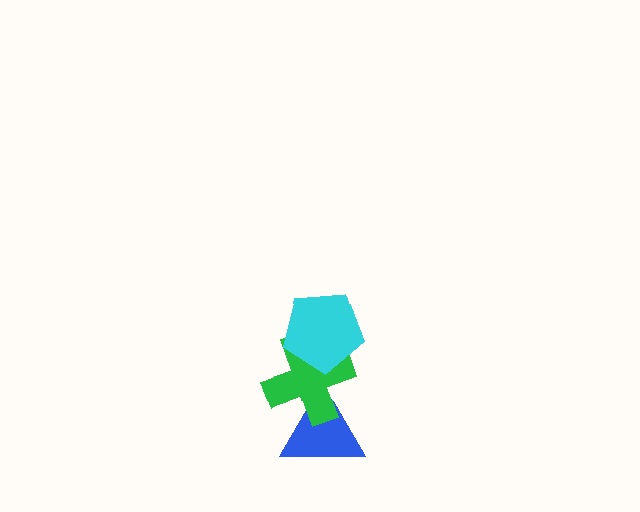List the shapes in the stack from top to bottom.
From top to bottom: the cyan pentagon, the green cross, the blue triangle.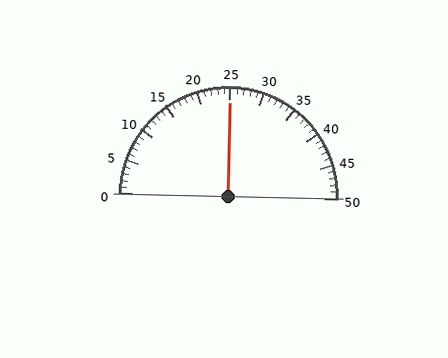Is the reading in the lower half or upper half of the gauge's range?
The reading is in the upper half of the range (0 to 50).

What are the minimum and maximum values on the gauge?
The gauge ranges from 0 to 50.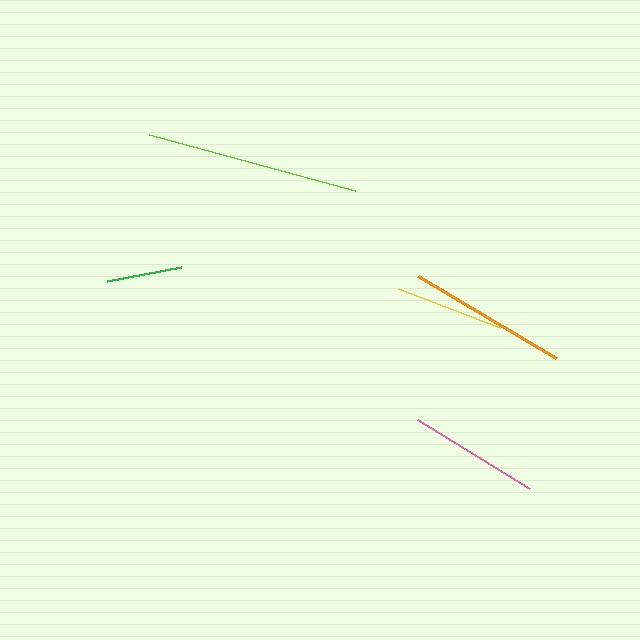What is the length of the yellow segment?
The yellow segment is approximately 109 pixels long.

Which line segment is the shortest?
The green line is the shortest at approximately 75 pixels.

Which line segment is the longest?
The lime line is the longest at approximately 213 pixels.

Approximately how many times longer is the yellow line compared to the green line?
The yellow line is approximately 1.5 times the length of the green line.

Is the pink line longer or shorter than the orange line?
The orange line is longer than the pink line.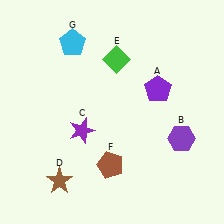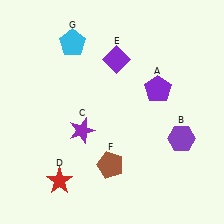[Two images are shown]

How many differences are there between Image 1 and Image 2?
There are 2 differences between the two images.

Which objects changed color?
D changed from brown to red. E changed from green to purple.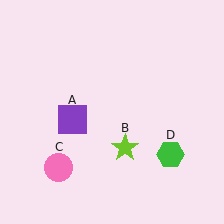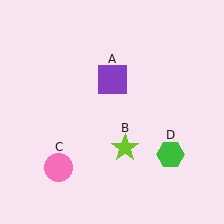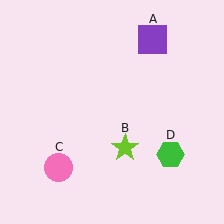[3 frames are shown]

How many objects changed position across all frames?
1 object changed position: purple square (object A).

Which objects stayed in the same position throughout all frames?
Lime star (object B) and pink circle (object C) and green hexagon (object D) remained stationary.